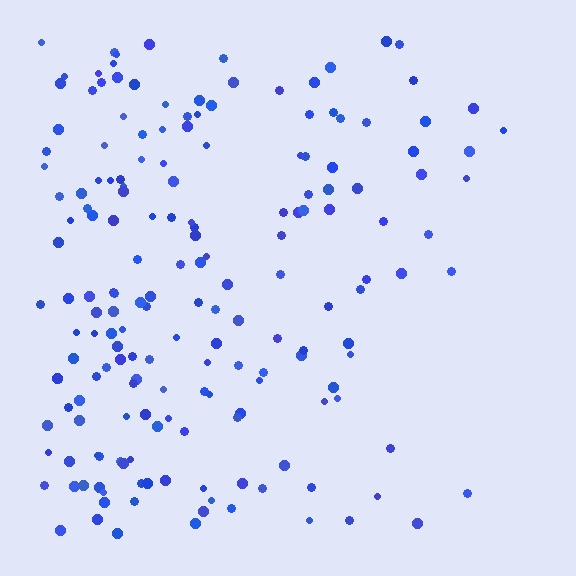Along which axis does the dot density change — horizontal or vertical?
Horizontal.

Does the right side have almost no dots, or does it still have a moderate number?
Still a moderate number, just noticeably fewer than the left.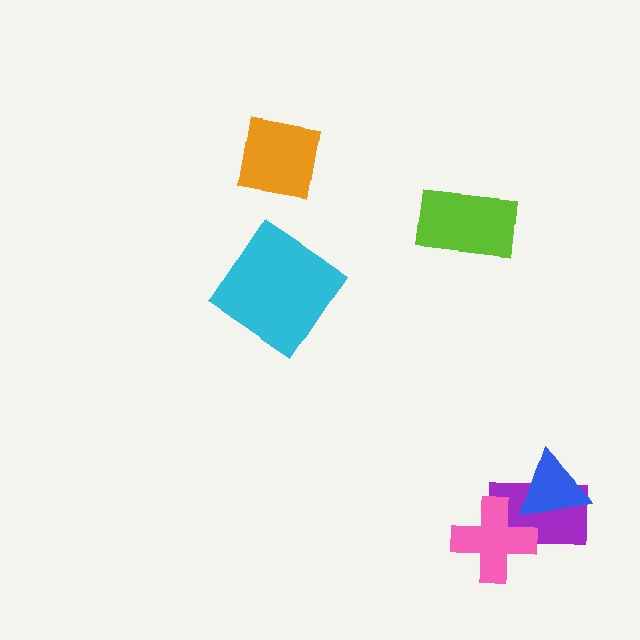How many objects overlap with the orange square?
0 objects overlap with the orange square.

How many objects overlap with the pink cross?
1 object overlaps with the pink cross.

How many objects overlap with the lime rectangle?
0 objects overlap with the lime rectangle.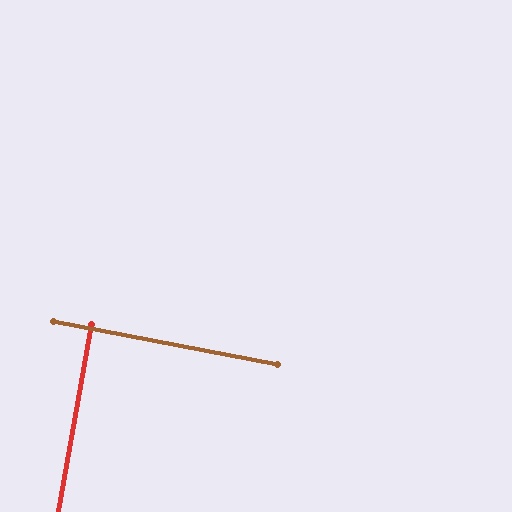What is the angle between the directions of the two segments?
Approximately 89 degrees.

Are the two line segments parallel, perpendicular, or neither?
Perpendicular — they meet at approximately 89°.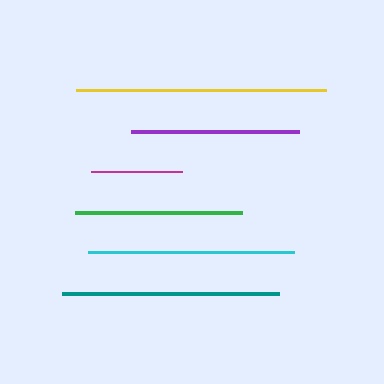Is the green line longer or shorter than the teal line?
The teal line is longer than the green line.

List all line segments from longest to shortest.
From longest to shortest: yellow, teal, cyan, purple, green, magenta.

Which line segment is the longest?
The yellow line is the longest at approximately 250 pixels.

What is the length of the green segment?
The green segment is approximately 167 pixels long.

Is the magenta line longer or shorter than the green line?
The green line is longer than the magenta line.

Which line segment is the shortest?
The magenta line is the shortest at approximately 91 pixels.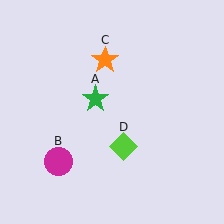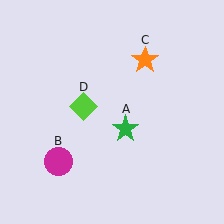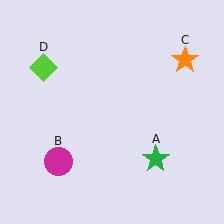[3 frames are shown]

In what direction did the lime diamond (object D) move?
The lime diamond (object D) moved up and to the left.